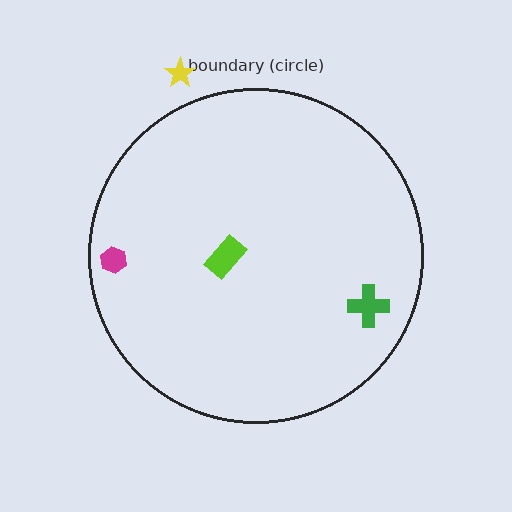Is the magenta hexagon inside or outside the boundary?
Inside.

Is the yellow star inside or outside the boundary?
Outside.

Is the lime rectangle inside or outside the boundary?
Inside.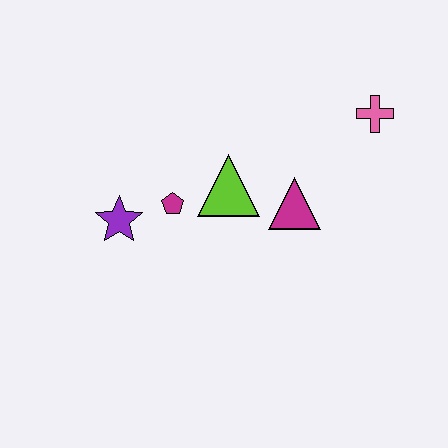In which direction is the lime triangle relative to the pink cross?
The lime triangle is to the left of the pink cross.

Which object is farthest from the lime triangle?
The pink cross is farthest from the lime triangle.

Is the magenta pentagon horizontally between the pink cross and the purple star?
Yes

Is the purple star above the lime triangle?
No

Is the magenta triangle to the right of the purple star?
Yes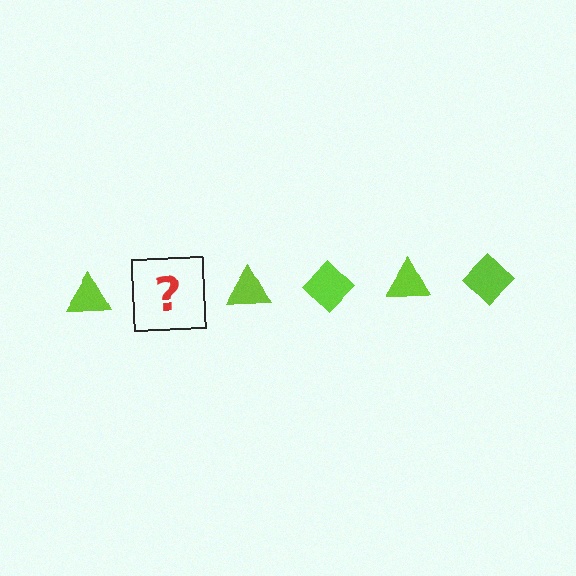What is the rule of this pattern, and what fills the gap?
The rule is that the pattern cycles through triangle, diamond shapes in lime. The gap should be filled with a lime diamond.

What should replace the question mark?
The question mark should be replaced with a lime diamond.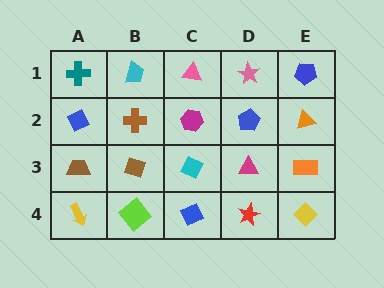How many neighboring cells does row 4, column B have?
3.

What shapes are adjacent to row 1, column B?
A brown cross (row 2, column B), a teal cross (row 1, column A), a pink triangle (row 1, column C).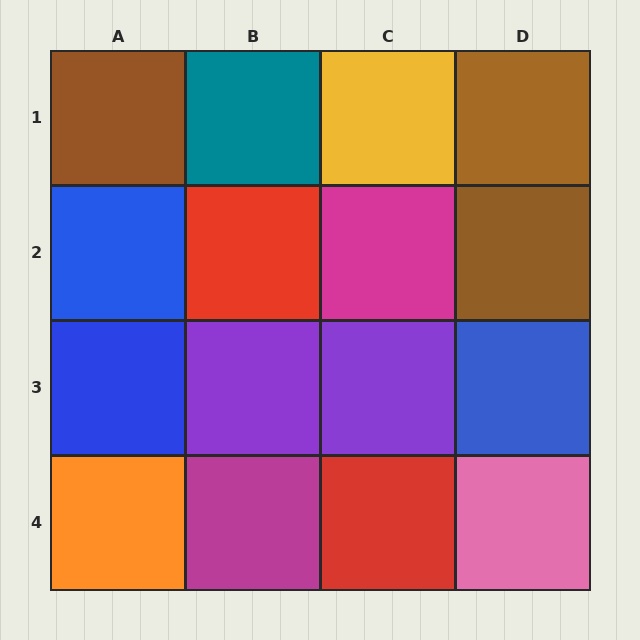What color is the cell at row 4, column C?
Red.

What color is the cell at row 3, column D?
Blue.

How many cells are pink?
1 cell is pink.